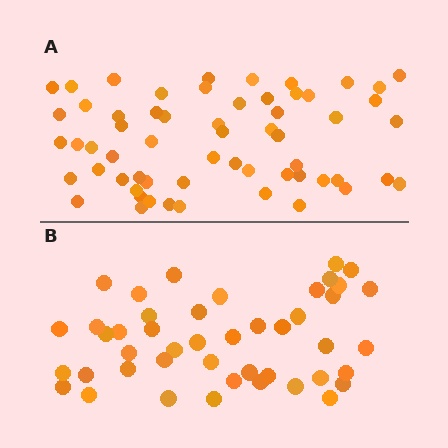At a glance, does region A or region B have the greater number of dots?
Region A (the top region) has more dots.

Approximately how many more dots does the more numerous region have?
Region A has approximately 15 more dots than region B.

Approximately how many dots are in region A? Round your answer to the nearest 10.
About 60 dots.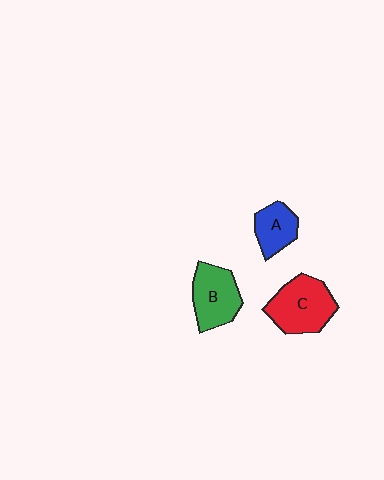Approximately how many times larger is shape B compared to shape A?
Approximately 1.4 times.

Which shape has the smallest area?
Shape A (blue).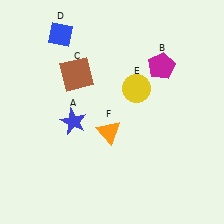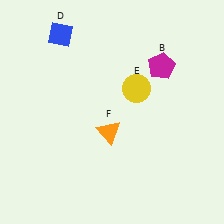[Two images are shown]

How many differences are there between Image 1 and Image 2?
There are 2 differences between the two images.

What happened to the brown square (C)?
The brown square (C) was removed in Image 2. It was in the top-left area of Image 1.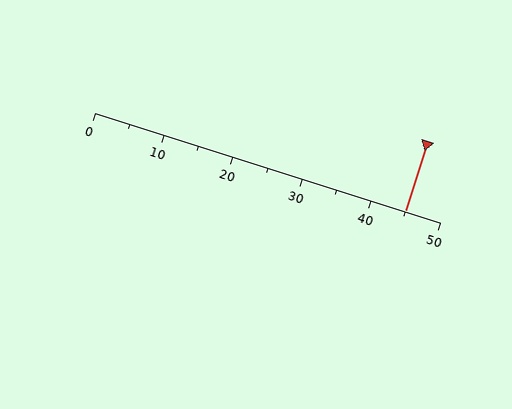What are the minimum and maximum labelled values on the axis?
The axis runs from 0 to 50.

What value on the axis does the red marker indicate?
The marker indicates approximately 45.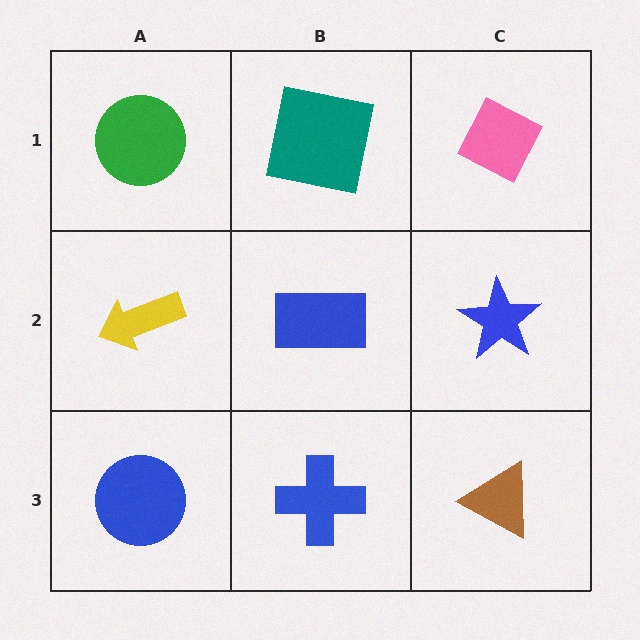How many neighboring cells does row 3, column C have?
2.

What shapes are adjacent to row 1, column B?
A blue rectangle (row 2, column B), a green circle (row 1, column A), a pink diamond (row 1, column C).